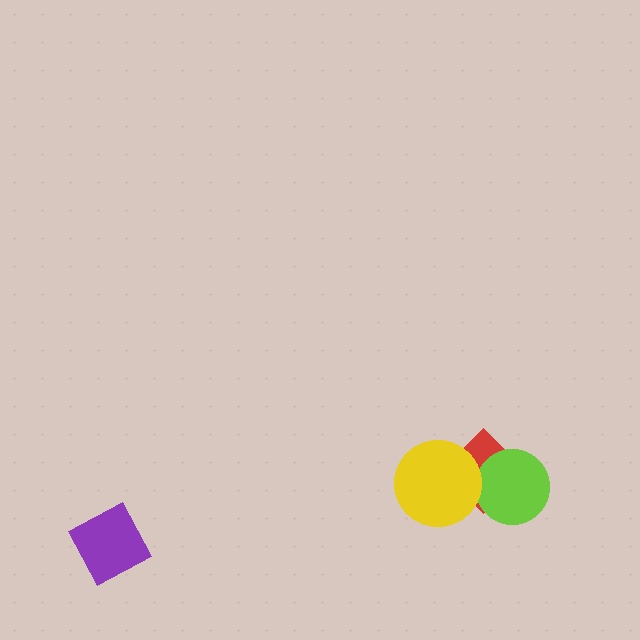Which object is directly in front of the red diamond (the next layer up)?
The lime circle is directly in front of the red diamond.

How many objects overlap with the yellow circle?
1 object overlaps with the yellow circle.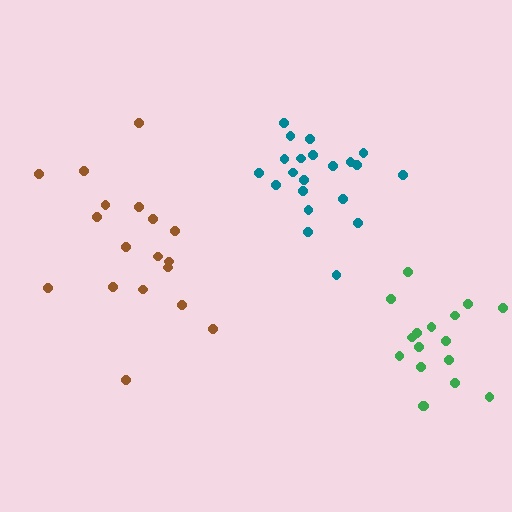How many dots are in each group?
Group 1: 17 dots, Group 2: 18 dots, Group 3: 21 dots (56 total).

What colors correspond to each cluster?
The clusters are colored: green, brown, teal.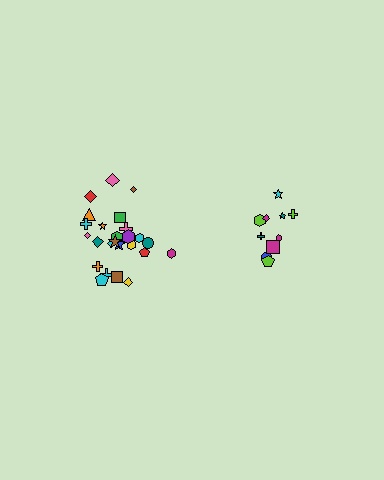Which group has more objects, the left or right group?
The left group.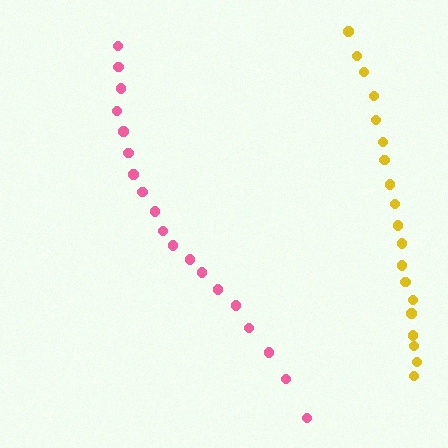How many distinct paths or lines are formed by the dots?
There are 2 distinct paths.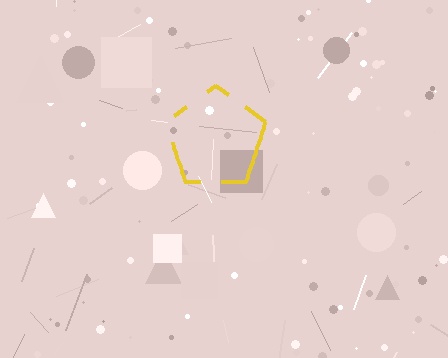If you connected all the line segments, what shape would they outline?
They would outline a pentagon.